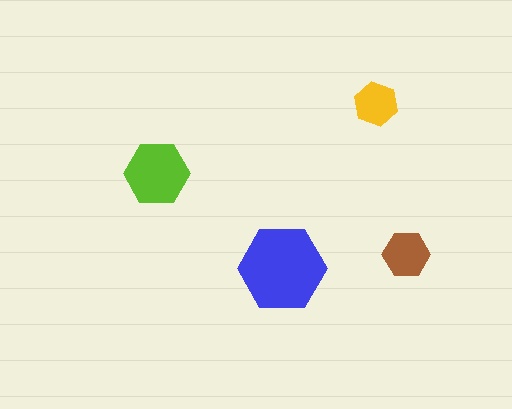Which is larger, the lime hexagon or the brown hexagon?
The lime one.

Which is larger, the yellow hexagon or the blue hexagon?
The blue one.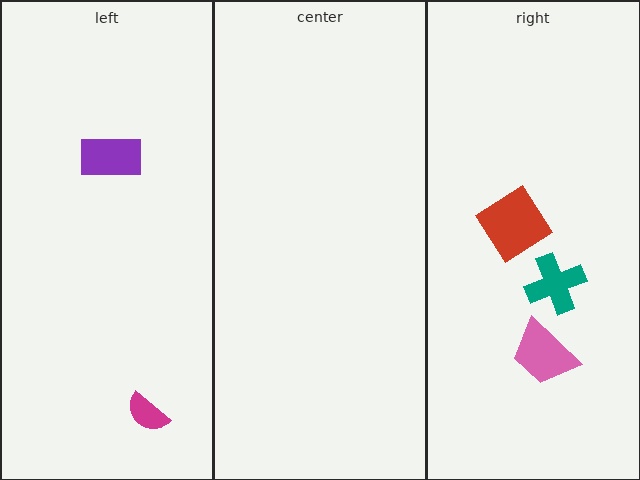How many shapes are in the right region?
3.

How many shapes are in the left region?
2.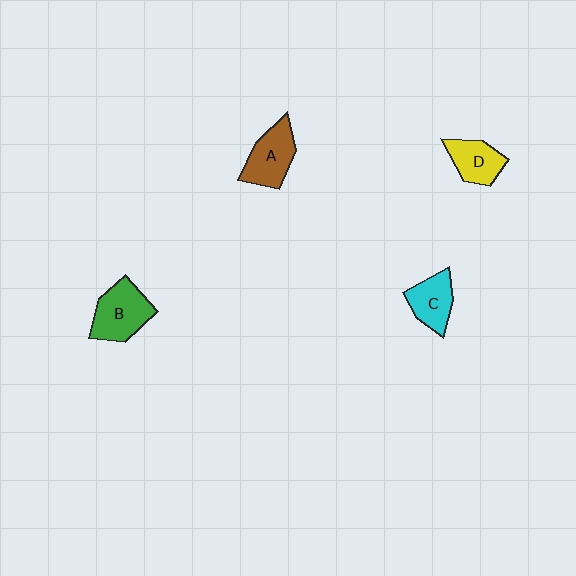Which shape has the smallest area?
Shape D (yellow).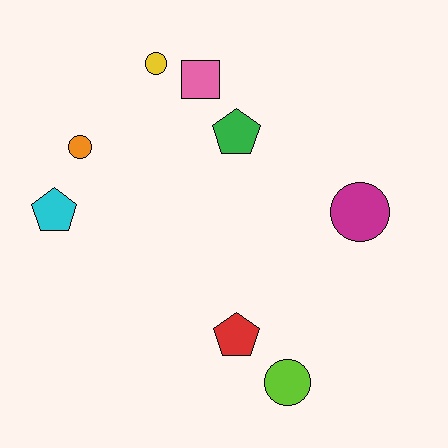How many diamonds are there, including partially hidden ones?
There are no diamonds.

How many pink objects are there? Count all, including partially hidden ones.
There is 1 pink object.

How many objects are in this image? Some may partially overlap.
There are 8 objects.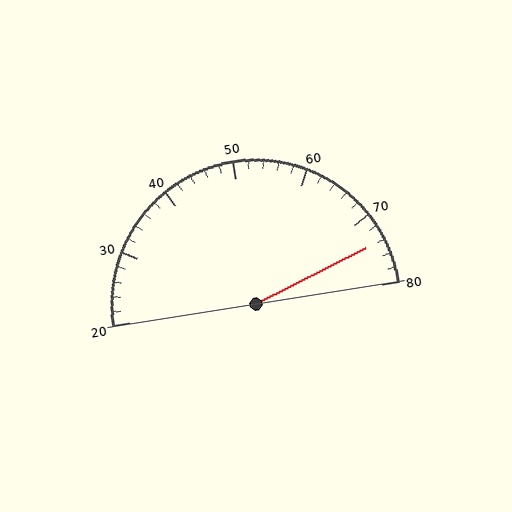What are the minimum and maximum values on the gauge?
The gauge ranges from 20 to 80.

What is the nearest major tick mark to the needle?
The nearest major tick mark is 70.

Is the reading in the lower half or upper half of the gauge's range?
The reading is in the upper half of the range (20 to 80).